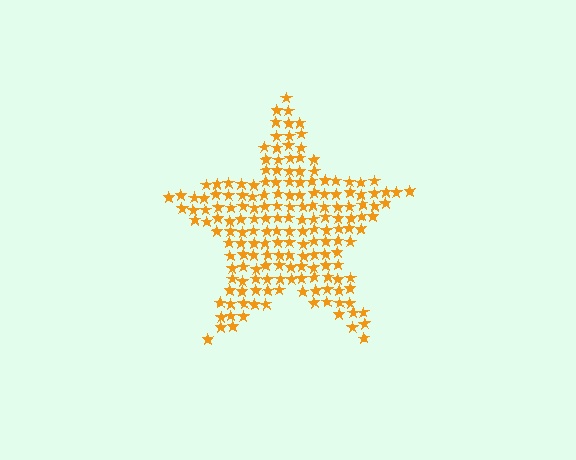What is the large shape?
The large shape is a star.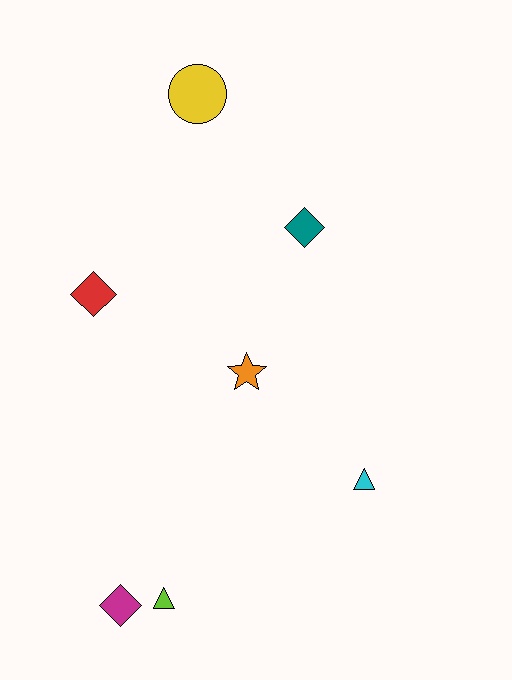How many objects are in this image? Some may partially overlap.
There are 7 objects.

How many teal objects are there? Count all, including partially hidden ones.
There is 1 teal object.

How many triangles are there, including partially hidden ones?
There are 2 triangles.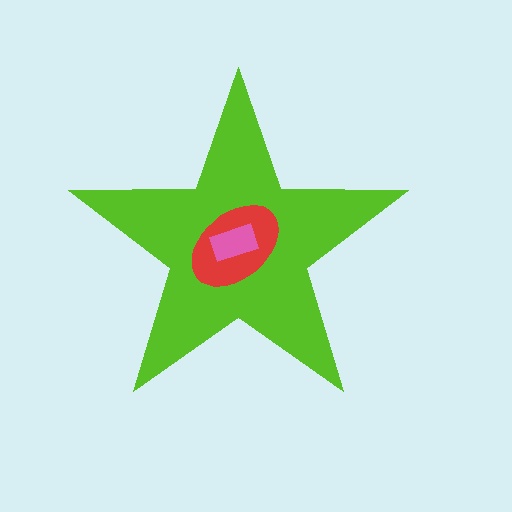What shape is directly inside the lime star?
The red ellipse.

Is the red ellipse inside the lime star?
Yes.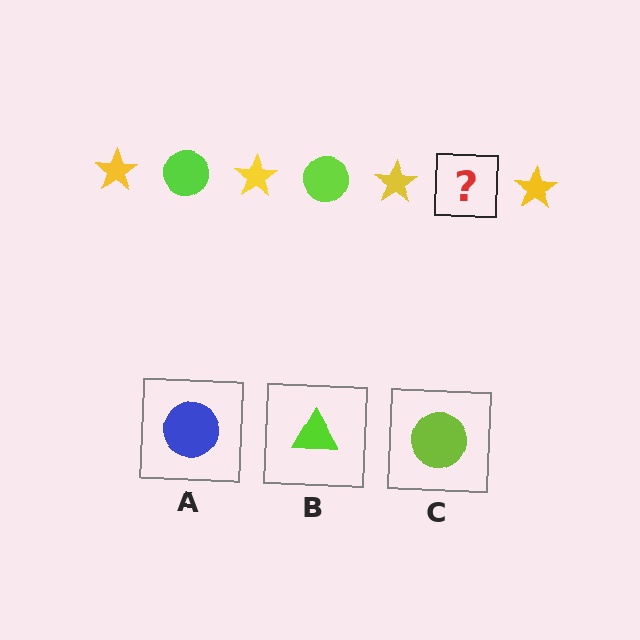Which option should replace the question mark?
Option C.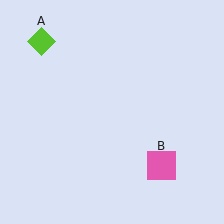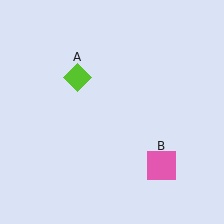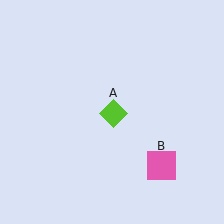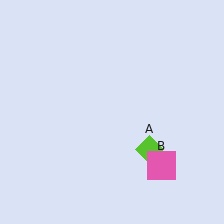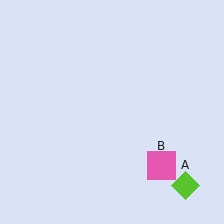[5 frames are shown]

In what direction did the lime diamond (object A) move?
The lime diamond (object A) moved down and to the right.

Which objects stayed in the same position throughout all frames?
Pink square (object B) remained stationary.